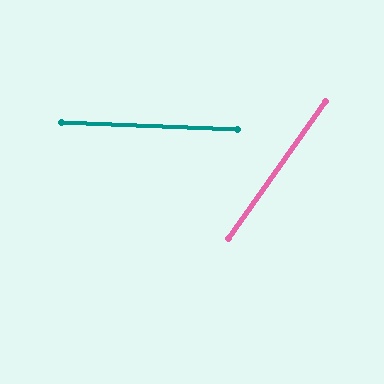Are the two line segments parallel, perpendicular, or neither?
Neither parallel nor perpendicular — they differ by about 57°.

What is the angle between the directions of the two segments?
Approximately 57 degrees.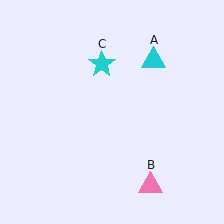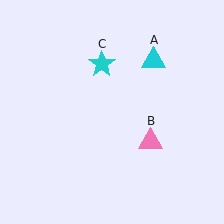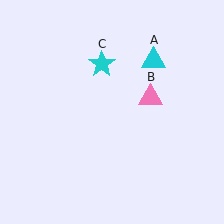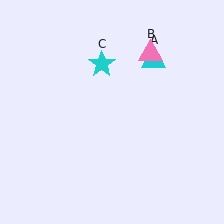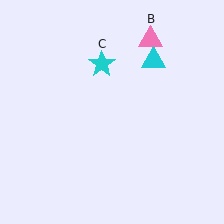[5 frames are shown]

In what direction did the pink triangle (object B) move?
The pink triangle (object B) moved up.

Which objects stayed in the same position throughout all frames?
Cyan triangle (object A) and cyan star (object C) remained stationary.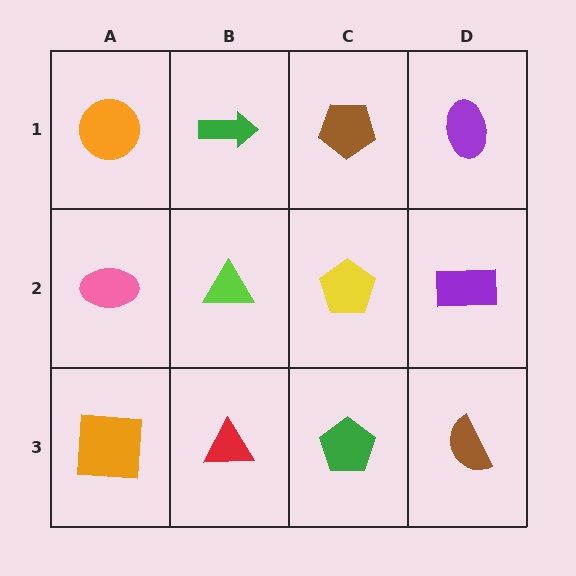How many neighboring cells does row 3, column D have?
2.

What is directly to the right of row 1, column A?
A green arrow.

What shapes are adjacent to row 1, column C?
A yellow pentagon (row 2, column C), a green arrow (row 1, column B), a purple ellipse (row 1, column D).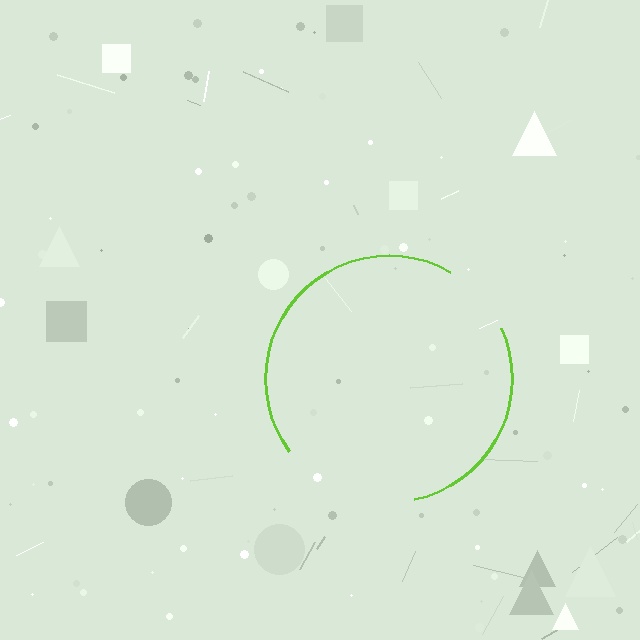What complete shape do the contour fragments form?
The contour fragments form a circle.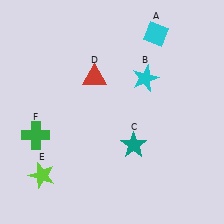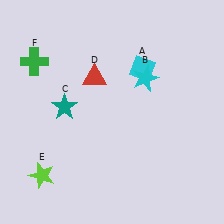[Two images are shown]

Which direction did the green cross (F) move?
The green cross (F) moved up.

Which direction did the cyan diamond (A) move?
The cyan diamond (A) moved down.